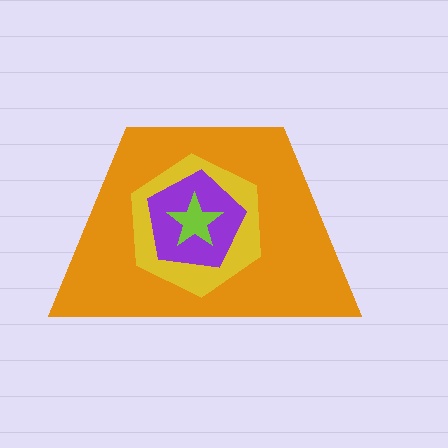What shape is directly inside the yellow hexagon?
The purple pentagon.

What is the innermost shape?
The lime star.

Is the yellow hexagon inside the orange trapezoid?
Yes.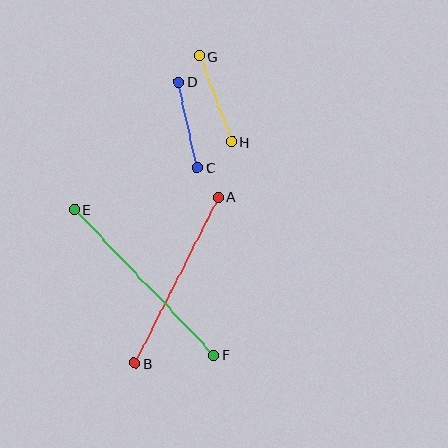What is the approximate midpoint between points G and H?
The midpoint is at approximately (215, 99) pixels.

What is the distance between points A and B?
The distance is approximately 186 pixels.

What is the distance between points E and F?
The distance is approximately 202 pixels.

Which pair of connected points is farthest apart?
Points E and F are farthest apart.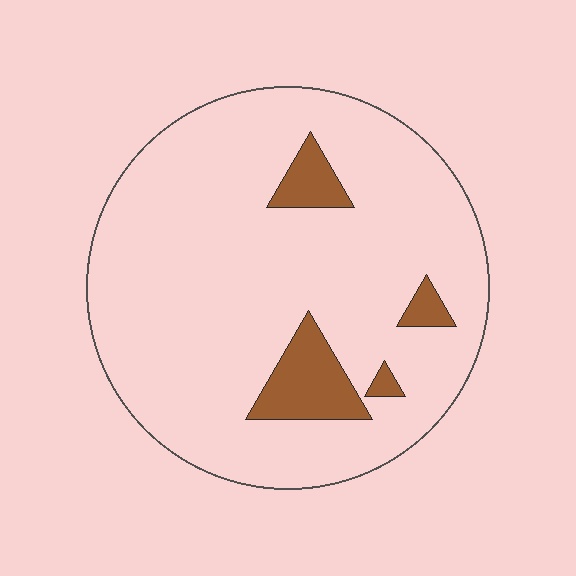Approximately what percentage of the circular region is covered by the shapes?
Approximately 10%.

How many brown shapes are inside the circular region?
4.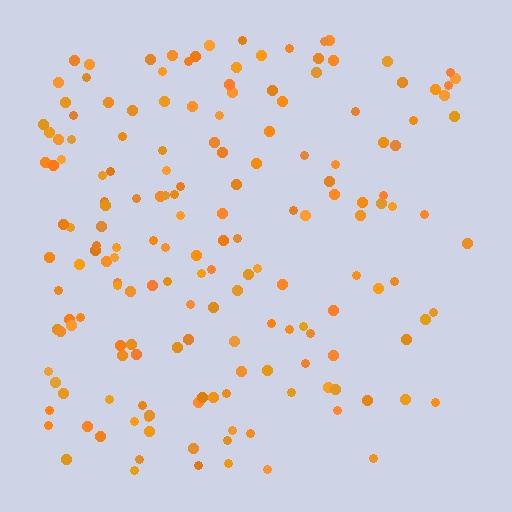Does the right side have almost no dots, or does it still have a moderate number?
Still a moderate number, just noticeably fewer than the left.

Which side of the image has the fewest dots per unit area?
The right.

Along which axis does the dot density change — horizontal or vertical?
Horizontal.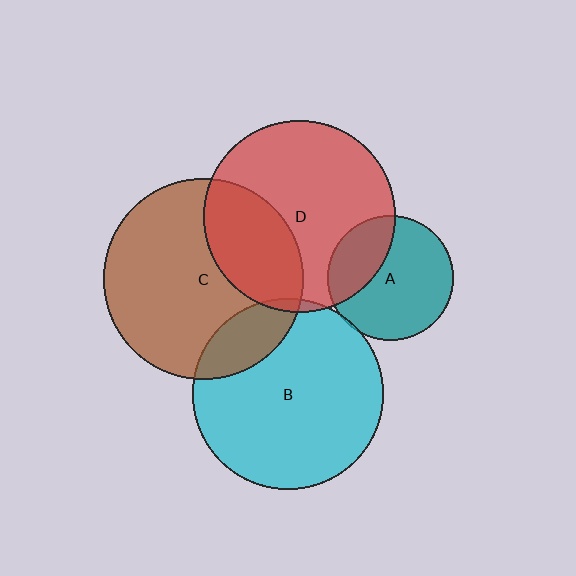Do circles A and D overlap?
Yes.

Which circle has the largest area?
Circle C (brown).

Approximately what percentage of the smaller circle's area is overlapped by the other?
Approximately 30%.